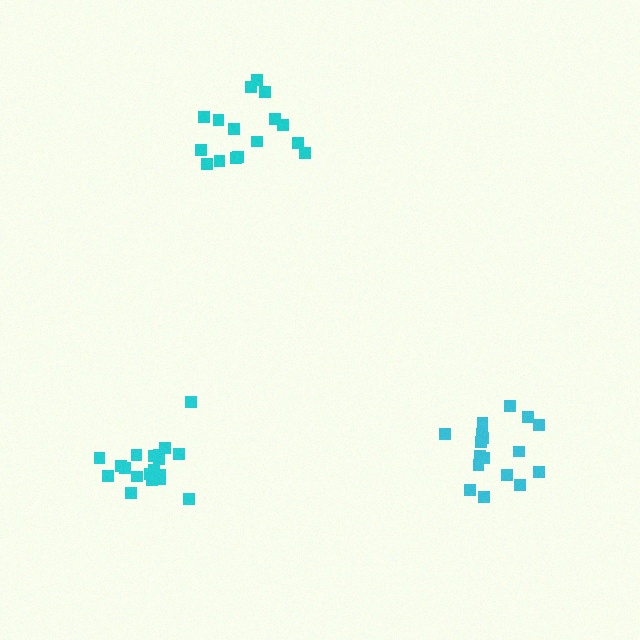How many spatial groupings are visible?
There are 3 spatial groupings.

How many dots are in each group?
Group 1: 16 dots, Group 2: 17 dots, Group 3: 19 dots (52 total).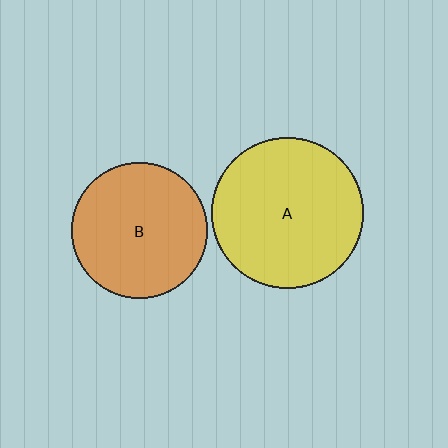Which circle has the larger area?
Circle A (yellow).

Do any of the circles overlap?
No, none of the circles overlap.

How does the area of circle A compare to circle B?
Approximately 1.2 times.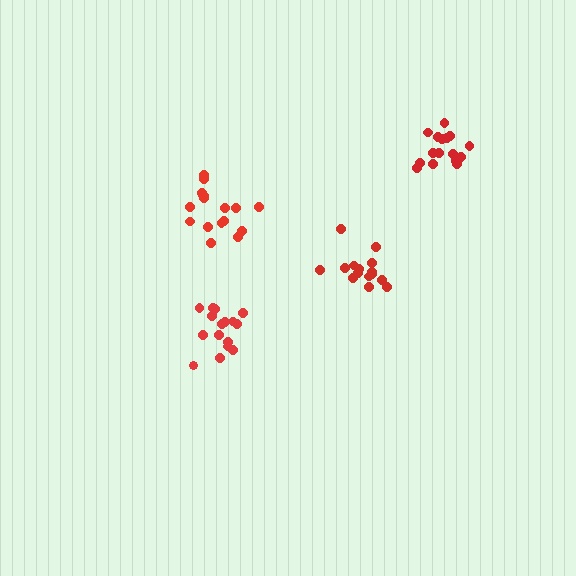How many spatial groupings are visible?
There are 4 spatial groupings.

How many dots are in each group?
Group 1: 16 dots, Group 2: 15 dots, Group 3: 17 dots, Group 4: 16 dots (64 total).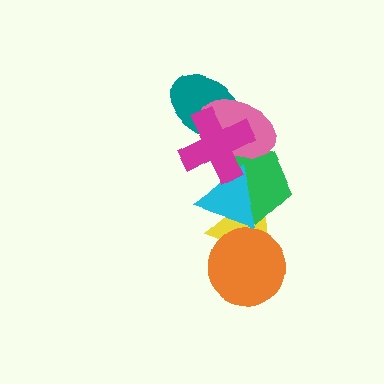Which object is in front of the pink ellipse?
The magenta cross is in front of the pink ellipse.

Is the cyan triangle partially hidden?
Yes, it is partially covered by another shape.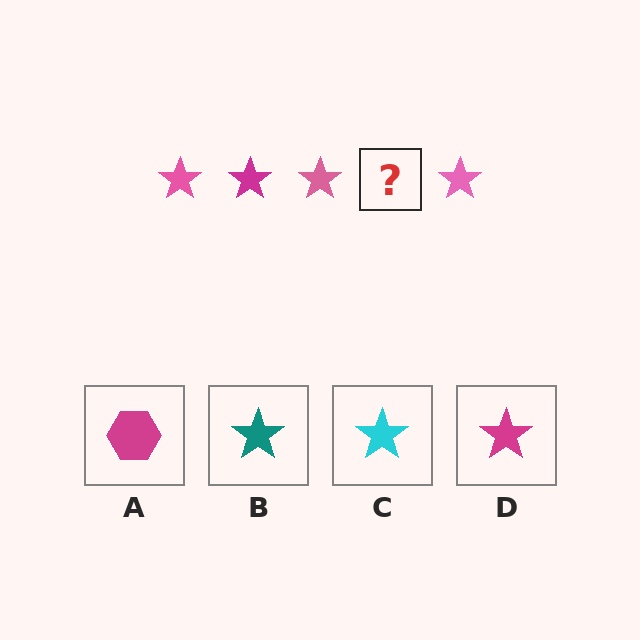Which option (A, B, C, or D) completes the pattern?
D.